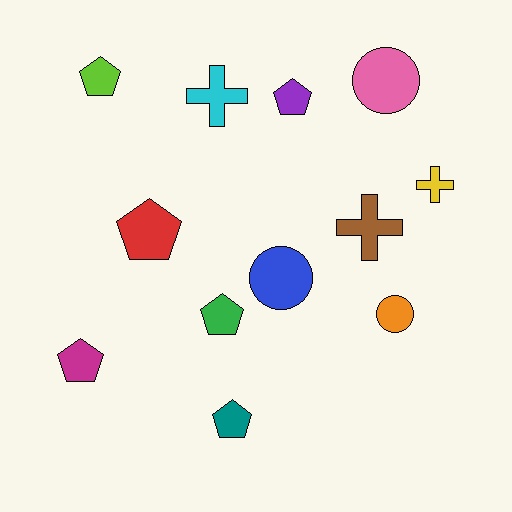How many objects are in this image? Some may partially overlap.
There are 12 objects.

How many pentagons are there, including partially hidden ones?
There are 6 pentagons.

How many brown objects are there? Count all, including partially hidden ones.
There is 1 brown object.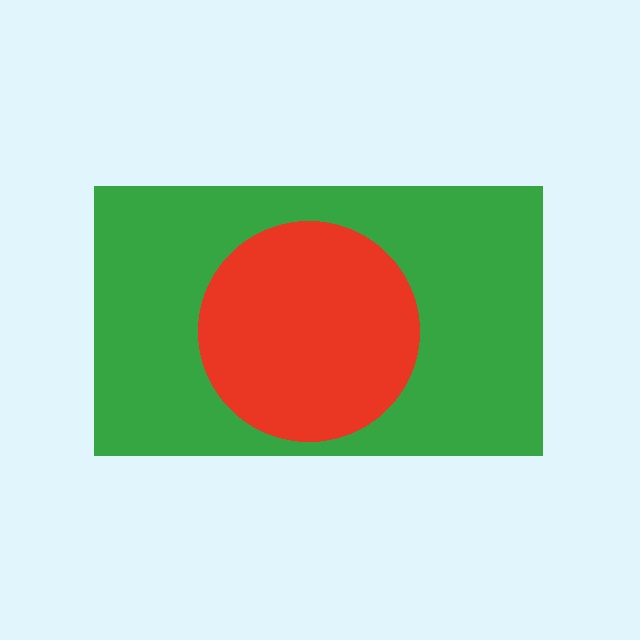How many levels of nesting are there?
2.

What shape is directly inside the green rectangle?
The red circle.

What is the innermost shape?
The red circle.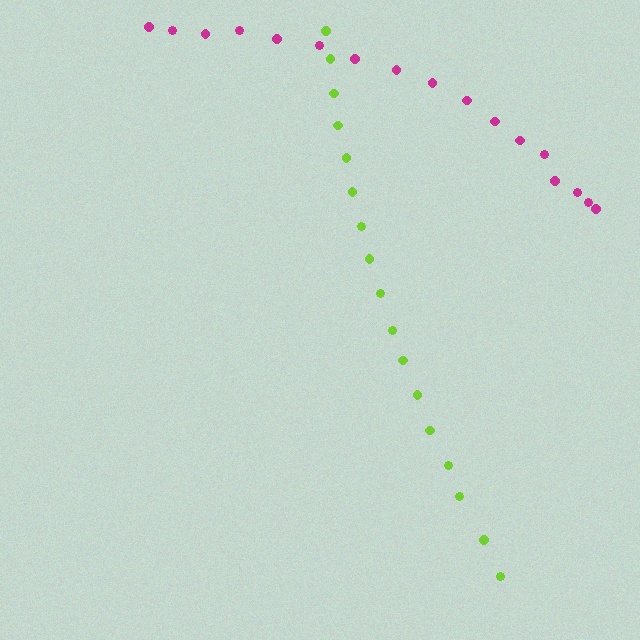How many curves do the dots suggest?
There are 2 distinct paths.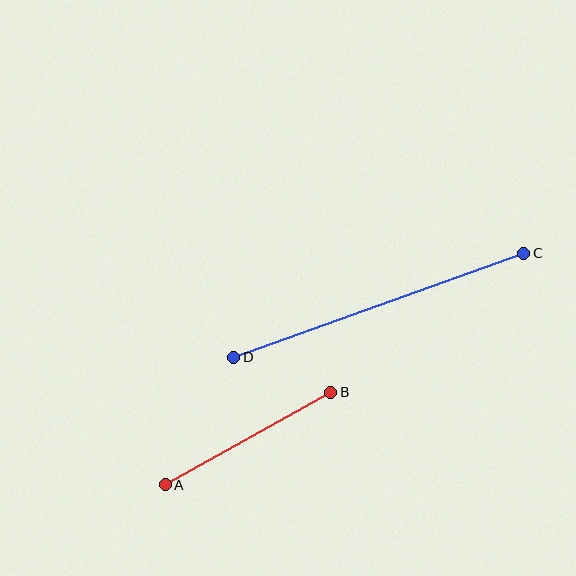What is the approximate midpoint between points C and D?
The midpoint is at approximately (379, 305) pixels.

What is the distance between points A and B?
The distance is approximately 189 pixels.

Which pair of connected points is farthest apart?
Points C and D are farthest apart.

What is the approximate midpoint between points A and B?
The midpoint is at approximately (248, 438) pixels.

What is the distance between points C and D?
The distance is approximately 308 pixels.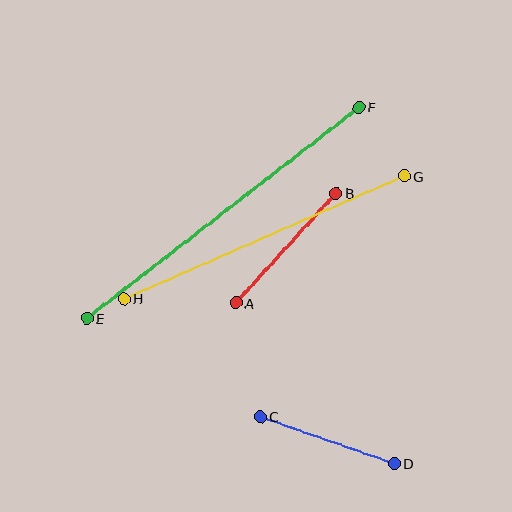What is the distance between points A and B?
The distance is approximately 149 pixels.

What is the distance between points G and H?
The distance is approximately 306 pixels.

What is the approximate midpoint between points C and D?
The midpoint is at approximately (327, 440) pixels.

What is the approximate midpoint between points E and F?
The midpoint is at approximately (223, 213) pixels.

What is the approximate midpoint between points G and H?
The midpoint is at approximately (264, 237) pixels.